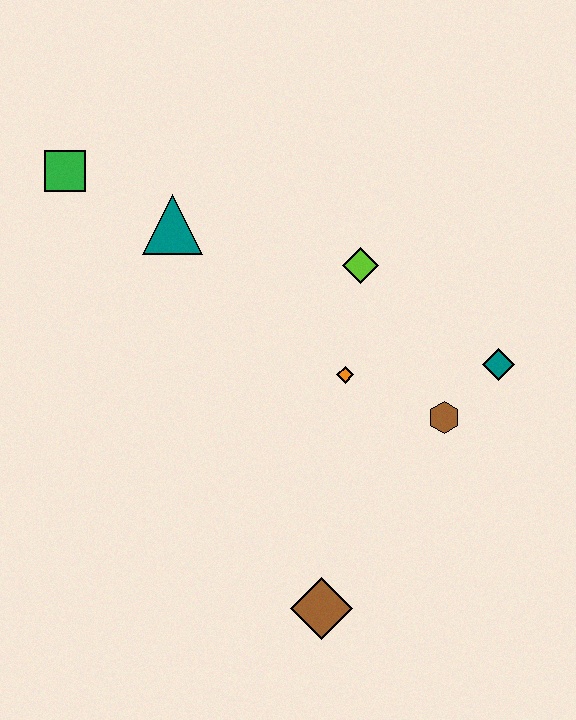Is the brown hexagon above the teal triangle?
No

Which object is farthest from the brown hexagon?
The green square is farthest from the brown hexagon.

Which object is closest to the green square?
The teal triangle is closest to the green square.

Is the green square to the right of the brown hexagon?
No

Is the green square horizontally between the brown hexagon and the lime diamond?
No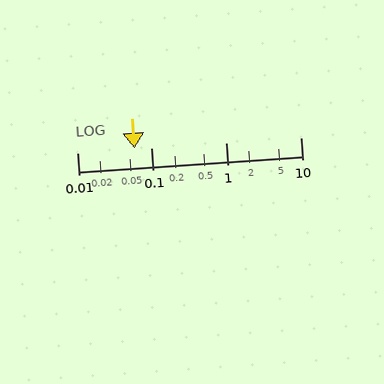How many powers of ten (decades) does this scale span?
The scale spans 3 decades, from 0.01 to 10.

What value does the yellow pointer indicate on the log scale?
The pointer indicates approximately 0.059.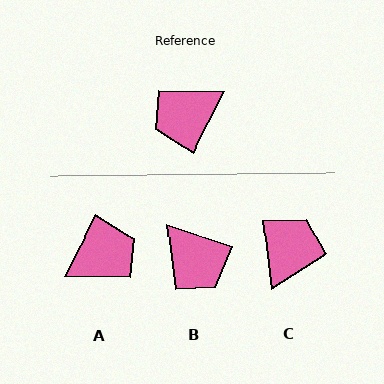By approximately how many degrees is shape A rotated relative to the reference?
Approximately 180 degrees counter-clockwise.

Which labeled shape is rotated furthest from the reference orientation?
A, about 180 degrees away.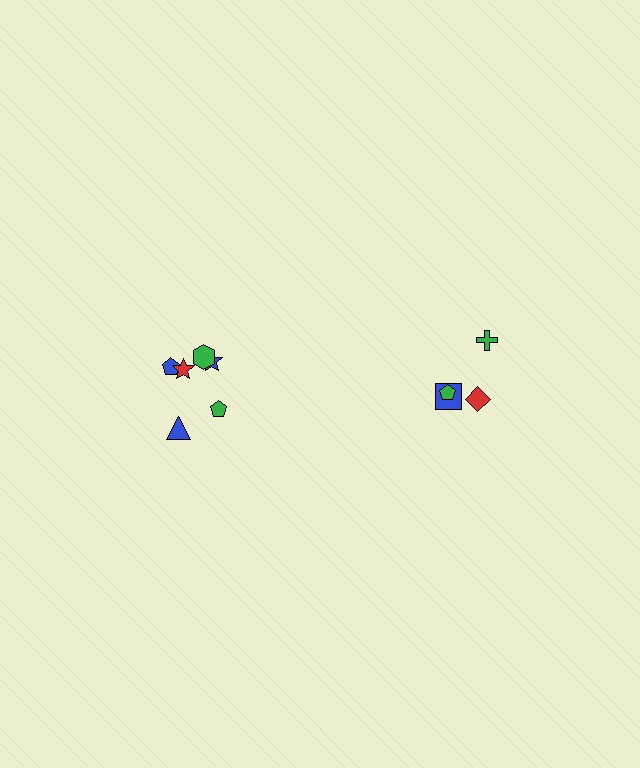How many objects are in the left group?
There are 6 objects.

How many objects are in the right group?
There are 4 objects.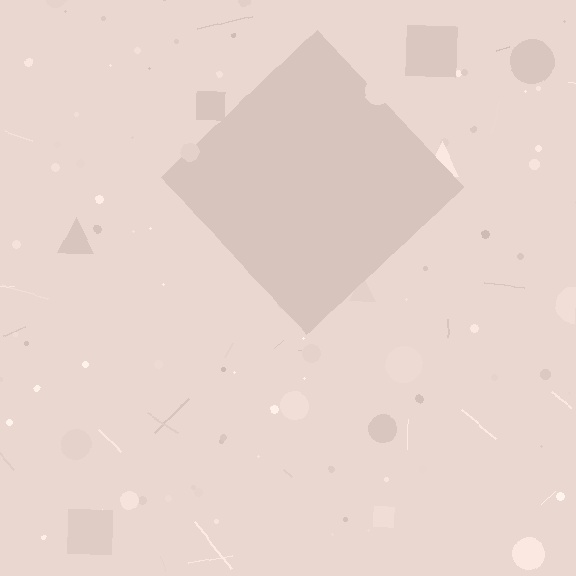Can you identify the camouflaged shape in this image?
The camouflaged shape is a diamond.